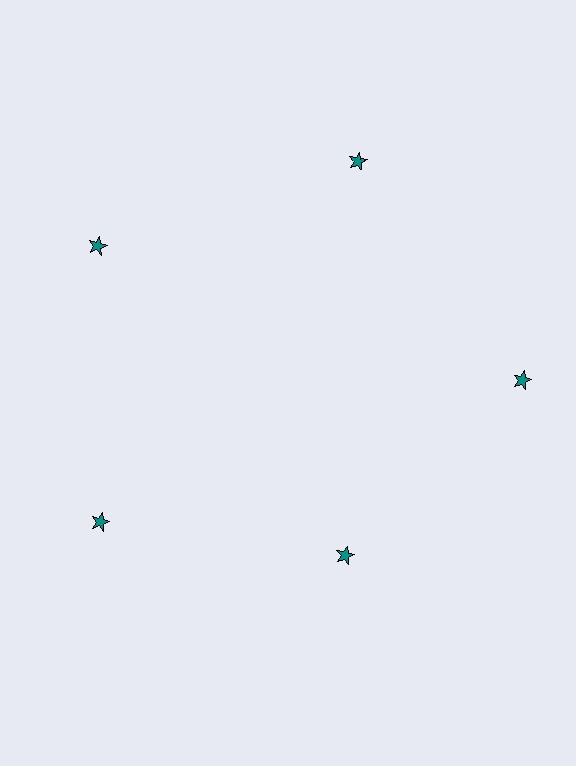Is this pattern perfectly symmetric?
No. The 5 teal stars are arranged in a ring, but one element near the 5 o'clock position is pulled inward toward the center, breaking the 5-fold rotational symmetry.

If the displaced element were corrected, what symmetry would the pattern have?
It would have 5-fold rotational symmetry — the pattern would map onto itself every 72 degrees.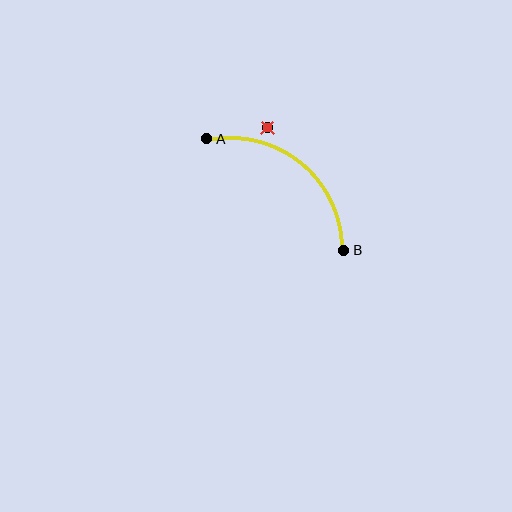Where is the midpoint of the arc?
The arc midpoint is the point on the curve farthest from the straight line joining A and B. It sits above and to the right of that line.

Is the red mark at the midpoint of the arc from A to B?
No — the red mark does not lie on the arc at all. It sits slightly outside the curve.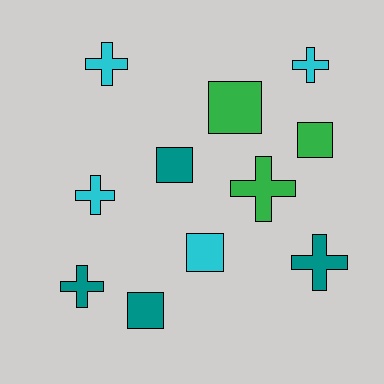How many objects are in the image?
There are 11 objects.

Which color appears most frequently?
Cyan, with 4 objects.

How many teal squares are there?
There are 2 teal squares.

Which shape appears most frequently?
Cross, with 6 objects.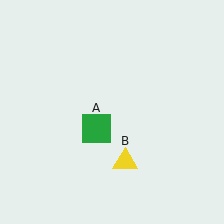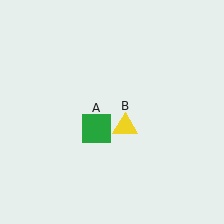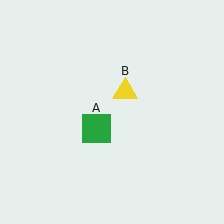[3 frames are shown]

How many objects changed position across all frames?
1 object changed position: yellow triangle (object B).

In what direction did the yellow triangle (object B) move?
The yellow triangle (object B) moved up.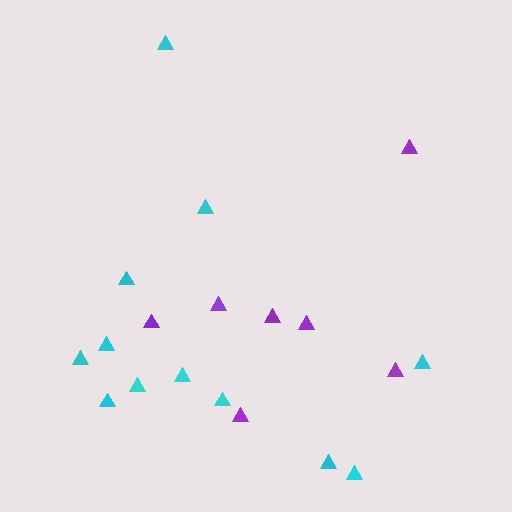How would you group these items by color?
There are 2 groups: one group of purple triangles (7) and one group of cyan triangles (12).